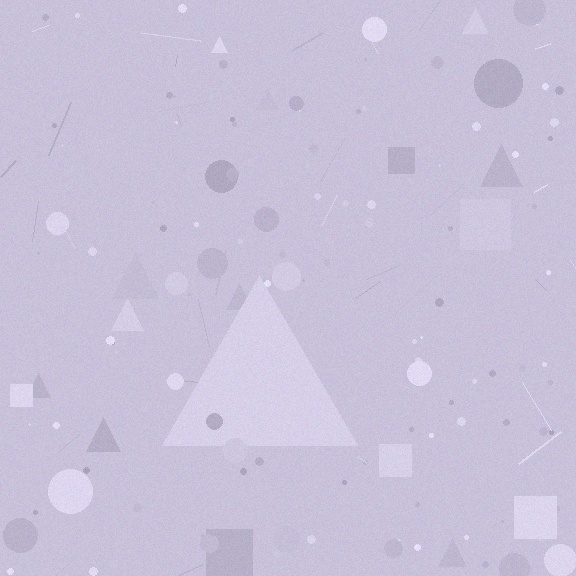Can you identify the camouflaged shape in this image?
The camouflaged shape is a triangle.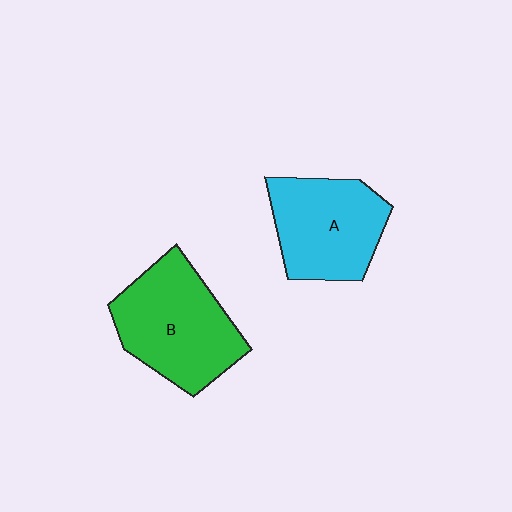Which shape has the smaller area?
Shape A (cyan).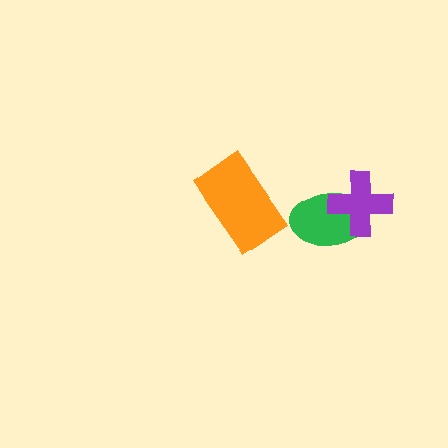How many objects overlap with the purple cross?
1 object overlaps with the purple cross.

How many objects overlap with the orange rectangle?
0 objects overlap with the orange rectangle.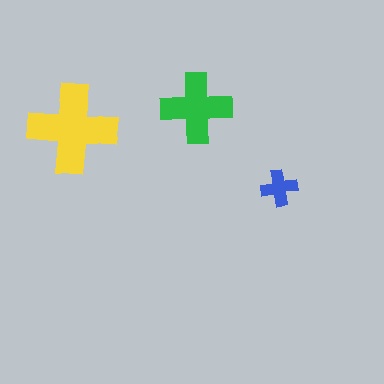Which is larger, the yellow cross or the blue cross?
The yellow one.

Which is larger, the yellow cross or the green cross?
The yellow one.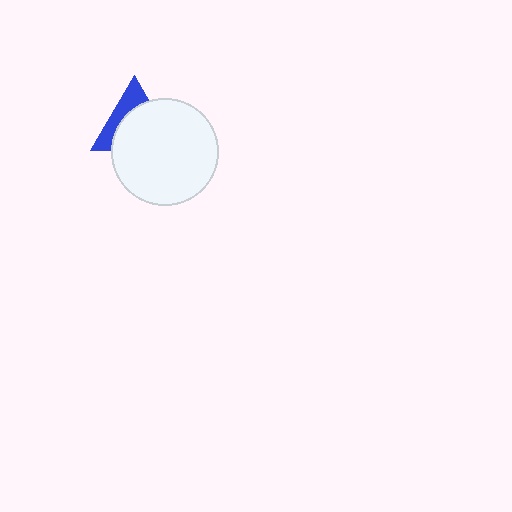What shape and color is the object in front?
The object in front is a white circle.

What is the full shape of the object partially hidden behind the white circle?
The partially hidden object is a blue triangle.